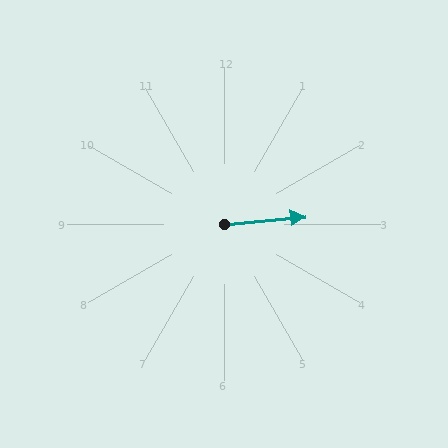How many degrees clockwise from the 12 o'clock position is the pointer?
Approximately 85 degrees.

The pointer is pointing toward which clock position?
Roughly 3 o'clock.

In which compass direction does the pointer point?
East.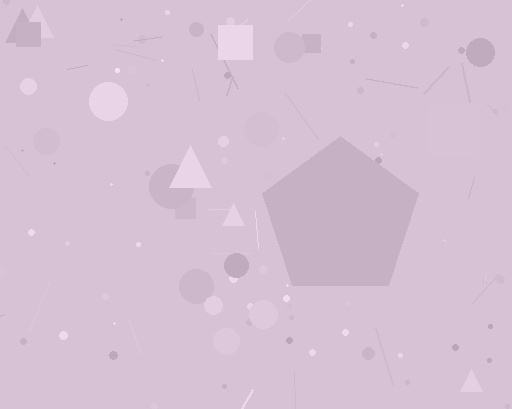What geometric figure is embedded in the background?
A pentagon is embedded in the background.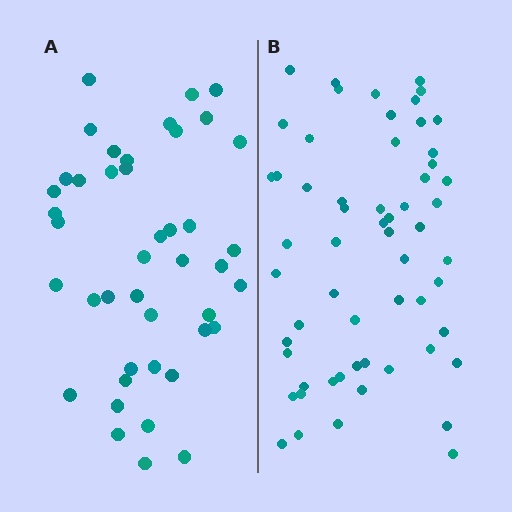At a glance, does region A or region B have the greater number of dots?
Region B (the right region) has more dots.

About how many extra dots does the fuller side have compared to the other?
Region B has approximately 15 more dots than region A.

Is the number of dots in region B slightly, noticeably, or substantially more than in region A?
Region B has noticeably more, but not dramatically so. The ratio is roughly 1.4 to 1.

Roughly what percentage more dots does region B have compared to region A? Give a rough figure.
About 35% more.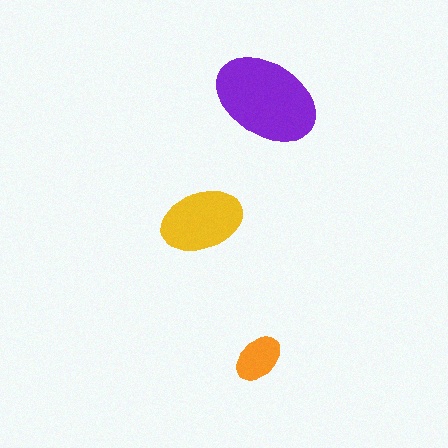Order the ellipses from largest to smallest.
the purple one, the yellow one, the orange one.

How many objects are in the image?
There are 3 objects in the image.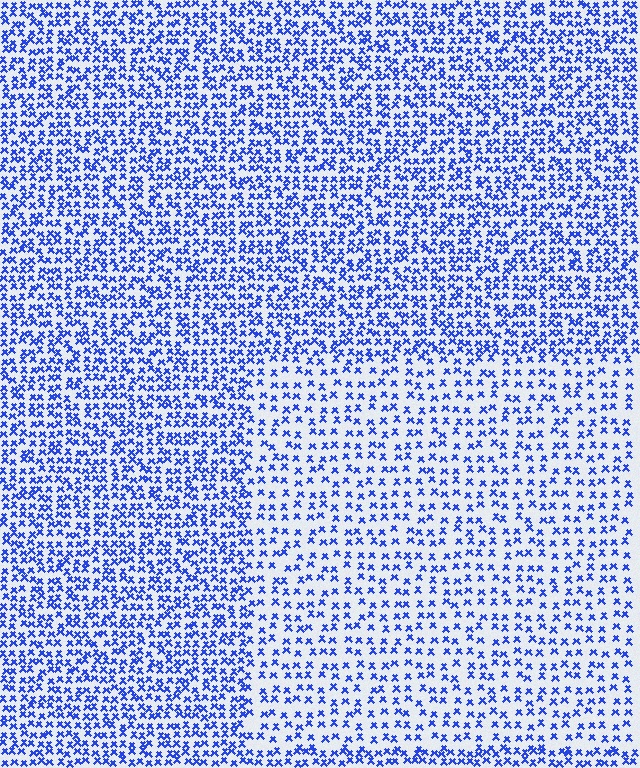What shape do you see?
I see a rectangle.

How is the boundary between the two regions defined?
The boundary is defined by a change in element density (approximately 1.8x ratio). All elements are the same color, size, and shape.